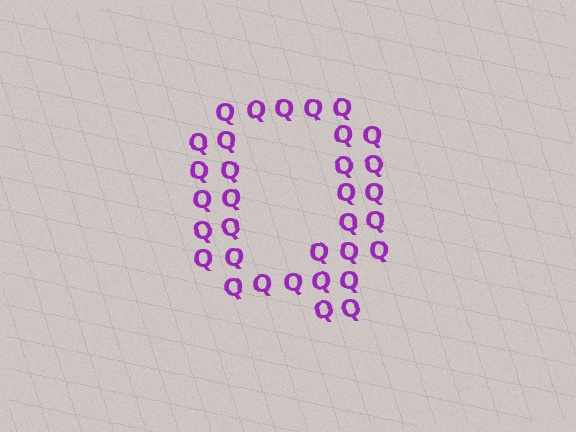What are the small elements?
The small elements are letter Q's.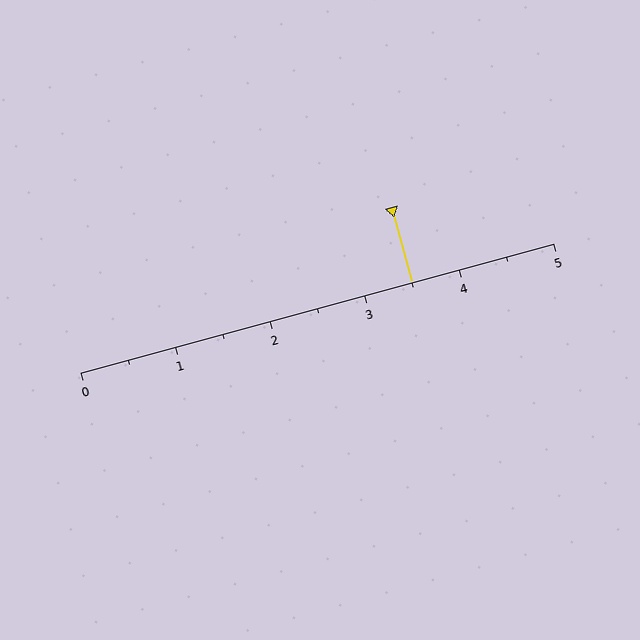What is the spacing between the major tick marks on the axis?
The major ticks are spaced 1 apart.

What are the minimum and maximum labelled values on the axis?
The axis runs from 0 to 5.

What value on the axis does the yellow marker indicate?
The marker indicates approximately 3.5.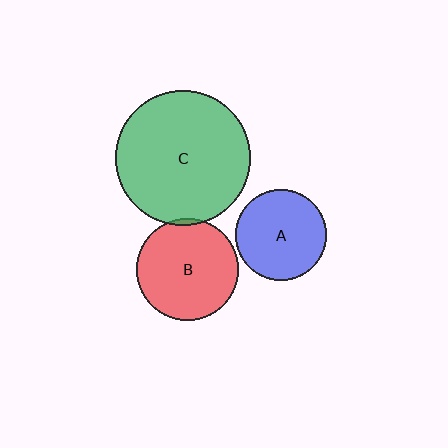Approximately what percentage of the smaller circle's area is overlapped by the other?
Approximately 5%.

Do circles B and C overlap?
Yes.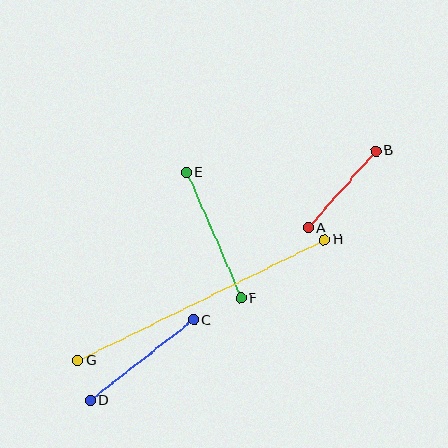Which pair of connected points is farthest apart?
Points G and H are farthest apart.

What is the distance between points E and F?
The distance is approximately 137 pixels.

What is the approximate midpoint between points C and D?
The midpoint is at approximately (142, 360) pixels.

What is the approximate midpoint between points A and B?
The midpoint is at approximately (342, 190) pixels.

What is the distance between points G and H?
The distance is approximately 275 pixels.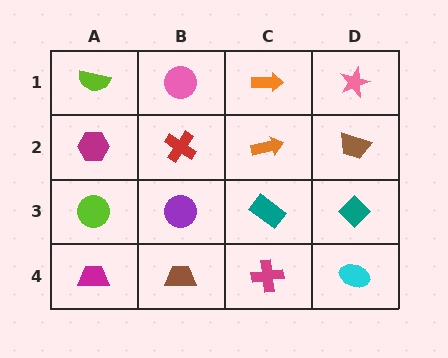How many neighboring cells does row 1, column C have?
3.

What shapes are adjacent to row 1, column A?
A magenta hexagon (row 2, column A), a pink circle (row 1, column B).